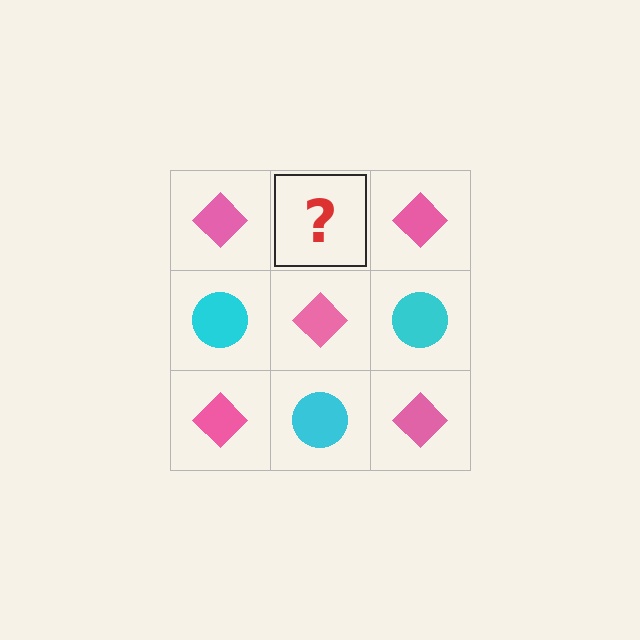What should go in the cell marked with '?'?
The missing cell should contain a cyan circle.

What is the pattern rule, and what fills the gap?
The rule is that it alternates pink diamond and cyan circle in a checkerboard pattern. The gap should be filled with a cyan circle.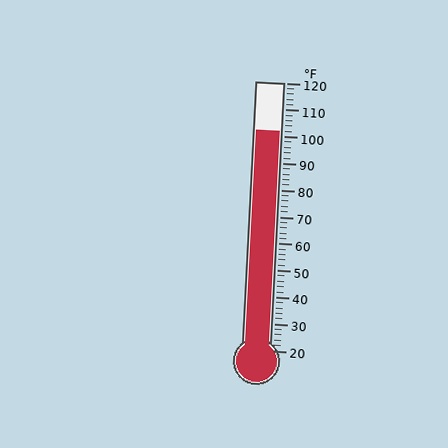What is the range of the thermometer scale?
The thermometer scale ranges from 20°F to 120°F.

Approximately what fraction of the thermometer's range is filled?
The thermometer is filled to approximately 80% of its range.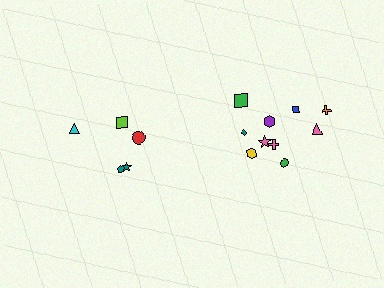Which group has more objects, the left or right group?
The right group.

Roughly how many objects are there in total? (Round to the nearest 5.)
Roughly 15 objects in total.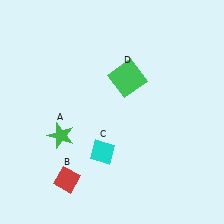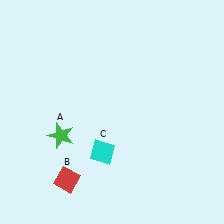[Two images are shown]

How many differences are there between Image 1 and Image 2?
There is 1 difference between the two images.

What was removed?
The green square (D) was removed in Image 2.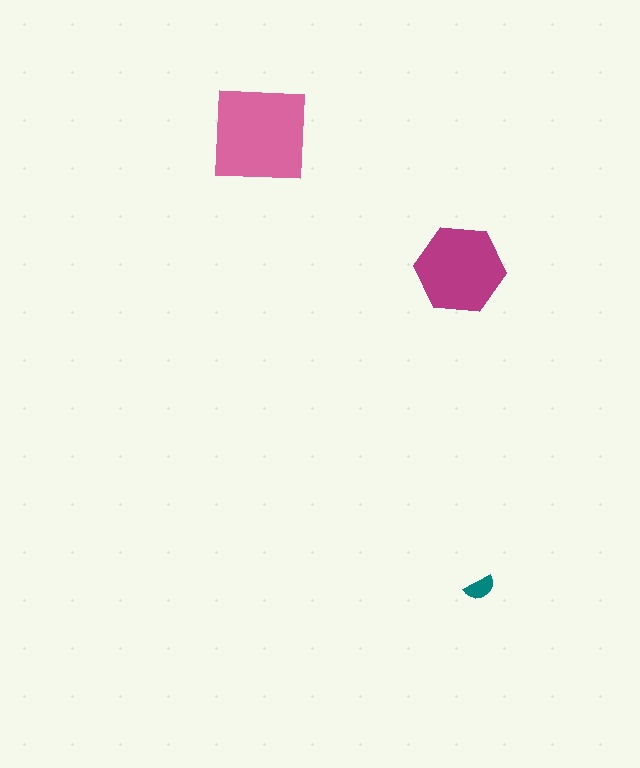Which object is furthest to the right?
The teal semicircle is rightmost.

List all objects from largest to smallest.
The pink square, the magenta hexagon, the teal semicircle.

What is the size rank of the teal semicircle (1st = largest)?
3rd.